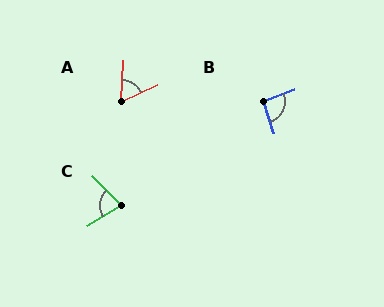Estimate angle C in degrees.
Approximately 76 degrees.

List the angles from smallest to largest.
A (60°), C (76°), B (94°).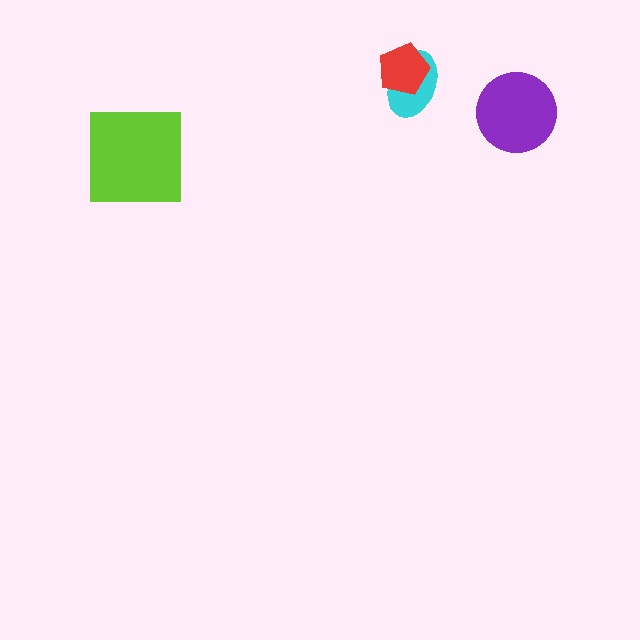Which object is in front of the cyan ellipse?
The red pentagon is in front of the cyan ellipse.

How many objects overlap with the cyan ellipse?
1 object overlaps with the cyan ellipse.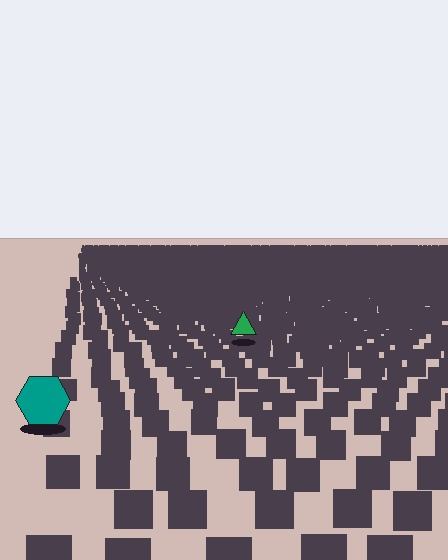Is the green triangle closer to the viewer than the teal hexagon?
No. The teal hexagon is closer — you can tell from the texture gradient: the ground texture is coarser near it.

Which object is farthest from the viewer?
The green triangle is farthest from the viewer. It appears smaller and the ground texture around it is denser.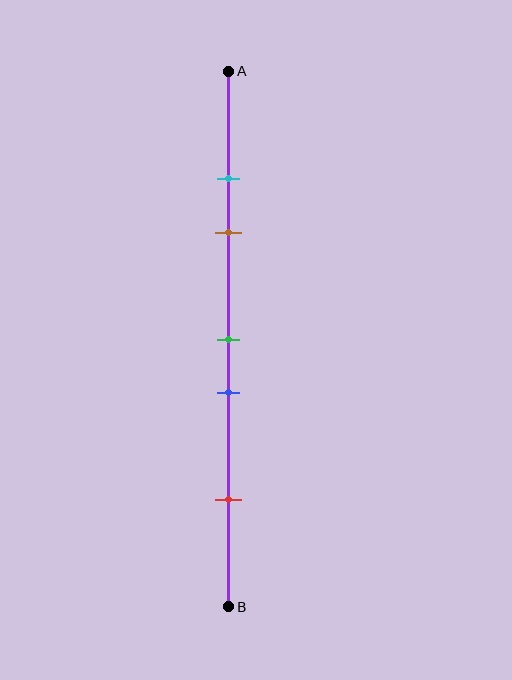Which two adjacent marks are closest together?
The cyan and brown marks are the closest adjacent pair.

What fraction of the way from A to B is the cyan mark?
The cyan mark is approximately 20% (0.2) of the way from A to B.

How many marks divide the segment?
There are 5 marks dividing the segment.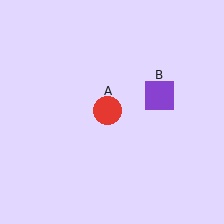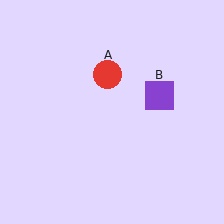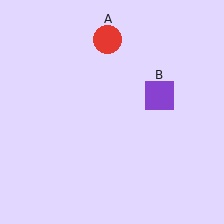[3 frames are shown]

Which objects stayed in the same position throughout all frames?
Purple square (object B) remained stationary.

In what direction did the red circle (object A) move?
The red circle (object A) moved up.